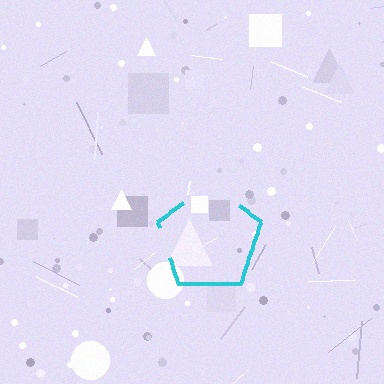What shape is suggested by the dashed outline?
The dashed outline suggests a pentagon.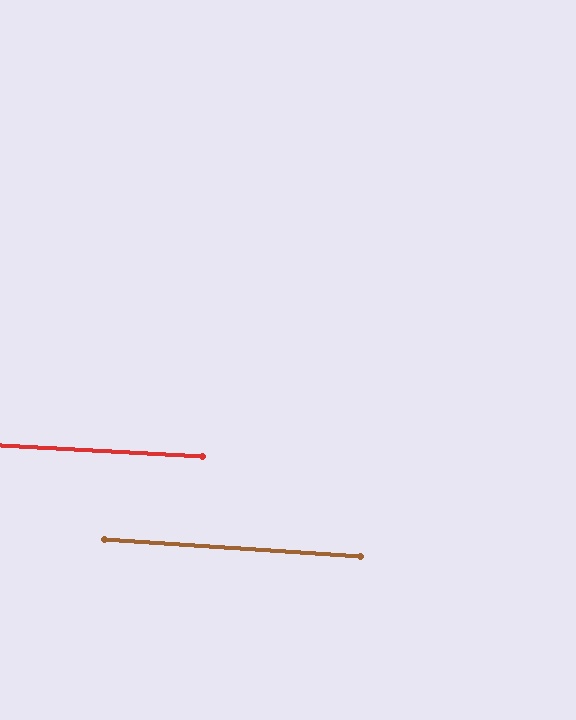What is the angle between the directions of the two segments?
Approximately 1 degree.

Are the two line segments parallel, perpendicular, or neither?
Parallel — their directions differ by only 0.8°.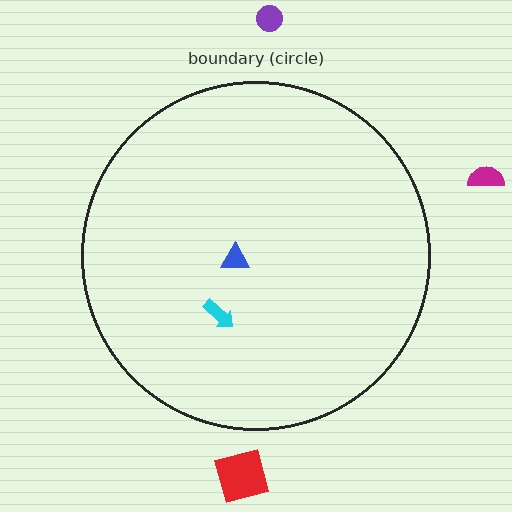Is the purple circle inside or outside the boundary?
Outside.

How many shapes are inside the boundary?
2 inside, 3 outside.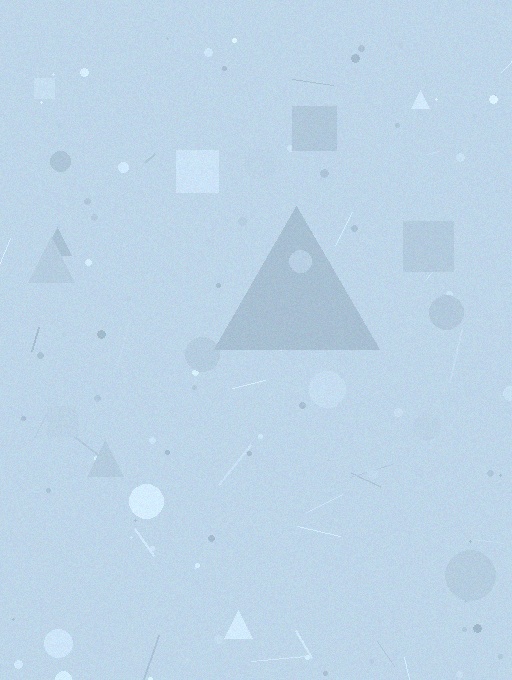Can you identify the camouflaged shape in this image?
The camouflaged shape is a triangle.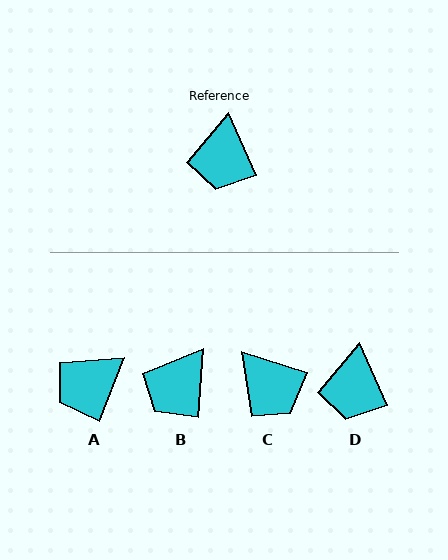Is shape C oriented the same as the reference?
No, it is off by about 48 degrees.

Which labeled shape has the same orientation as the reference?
D.